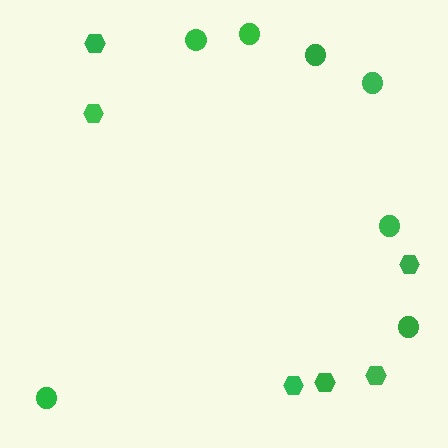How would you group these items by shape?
There are 2 groups: one group of hexagons (6) and one group of circles (7).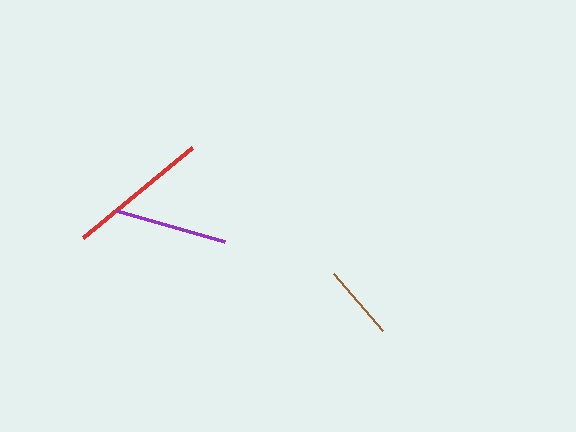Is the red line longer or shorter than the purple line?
The red line is longer than the purple line.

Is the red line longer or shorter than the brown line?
The red line is longer than the brown line.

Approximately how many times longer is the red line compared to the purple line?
The red line is approximately 1.3 times the length of the purple line.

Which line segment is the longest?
The red line is the longest at approximately 141 pixels.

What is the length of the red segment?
The red segment is approximately 141 pixels long.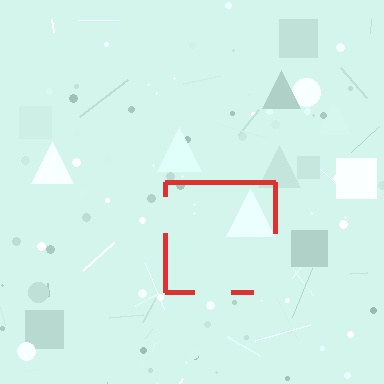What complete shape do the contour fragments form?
The contour fragments form a square.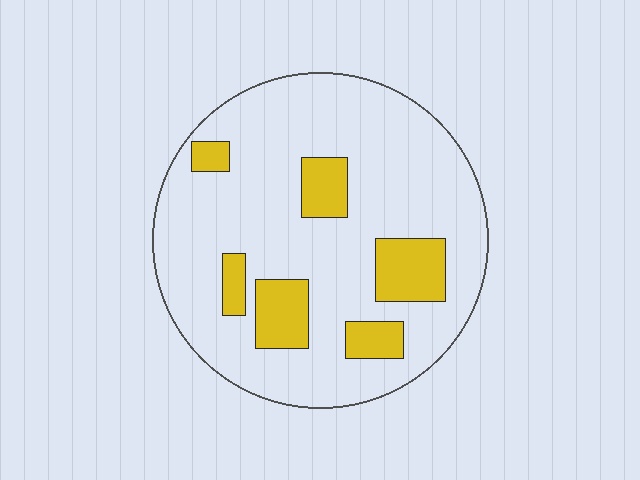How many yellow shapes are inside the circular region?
6.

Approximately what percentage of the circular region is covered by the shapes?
Approximately 20%.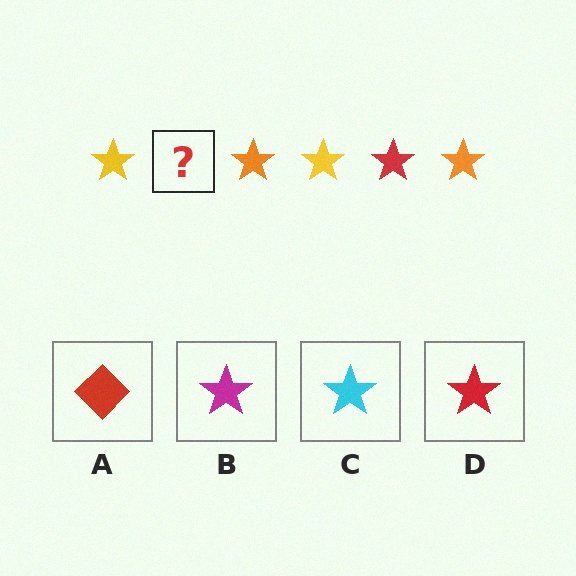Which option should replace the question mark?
Option D.